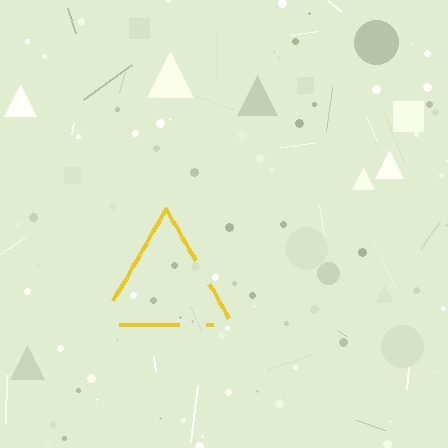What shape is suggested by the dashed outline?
The dashed outline suggests a triangle.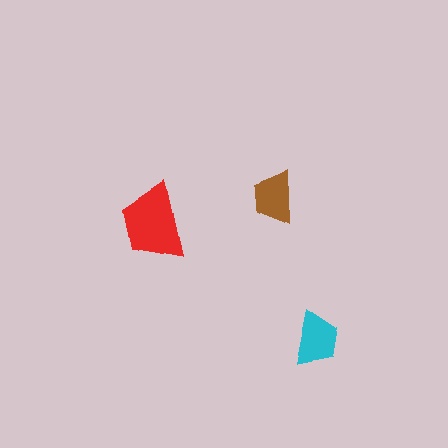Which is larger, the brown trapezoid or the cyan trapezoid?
The cyan one.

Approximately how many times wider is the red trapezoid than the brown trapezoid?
About 1.5 times wider.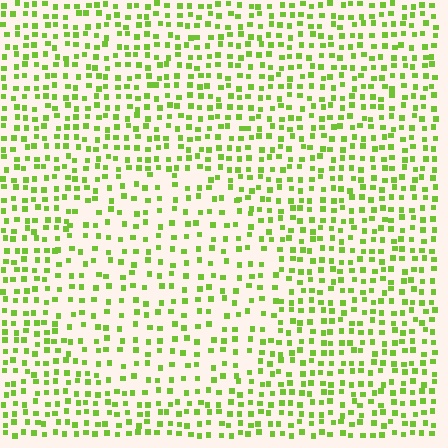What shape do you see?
I see a circle.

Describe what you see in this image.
The image contains small lime elements arranged at two different densities. A circle-shaped region is visible where the elements are less densely packed than the surrounding area.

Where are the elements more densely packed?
The elements are more densely packed outside the circle boundary.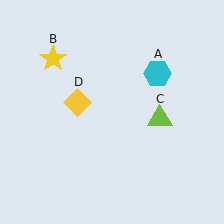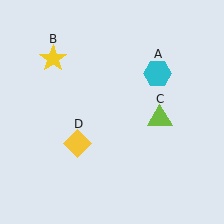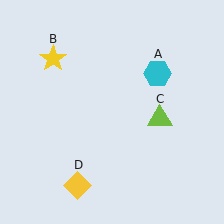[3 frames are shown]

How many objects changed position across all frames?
1 object changed position: yellow diamond (object D).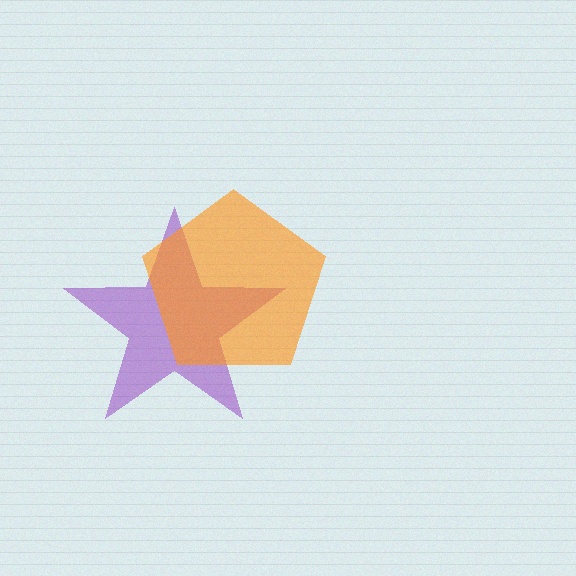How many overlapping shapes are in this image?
There are 2 overlapping shapes in the image.